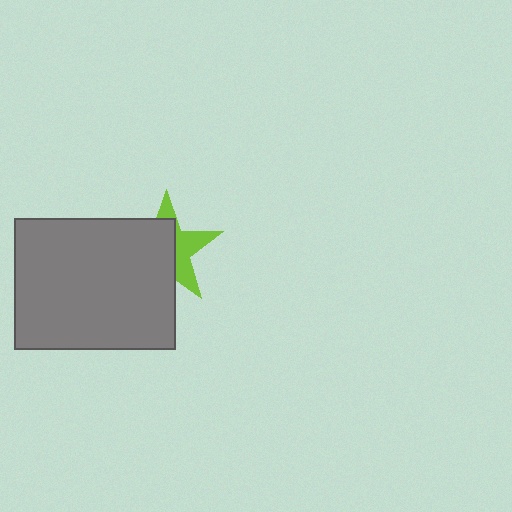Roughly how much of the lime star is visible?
A small part of it is visible (roughly 41%).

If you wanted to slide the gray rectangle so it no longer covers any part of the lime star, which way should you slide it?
Slide it toward the lower-left — that is the most direct way to separate the two shapes.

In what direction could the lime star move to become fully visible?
The lime star could move toward the upper-right. That would shift it out from behind the gray rectangle entirely.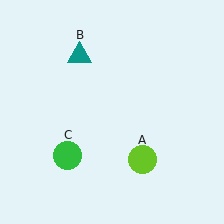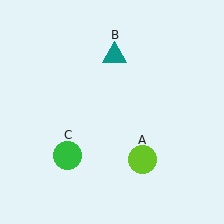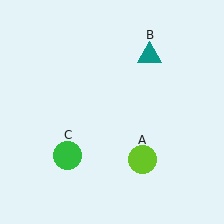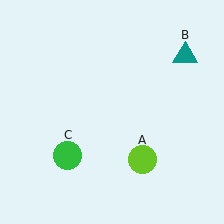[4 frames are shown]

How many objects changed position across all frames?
1 object changed position: teal triangle (object B).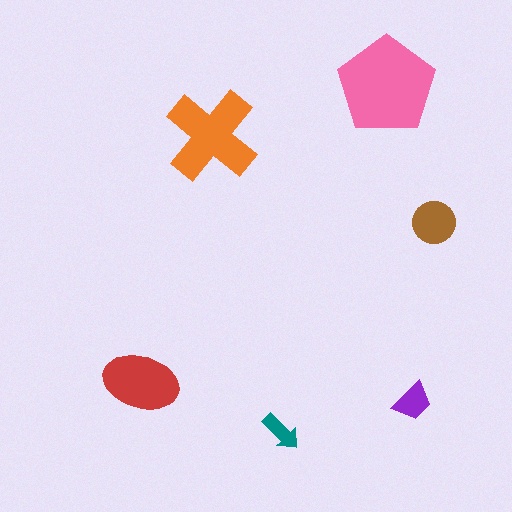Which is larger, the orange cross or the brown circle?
The orange cross.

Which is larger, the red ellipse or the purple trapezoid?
The red ellipse.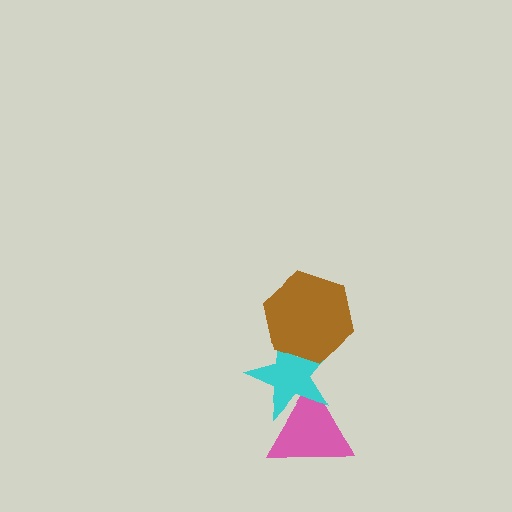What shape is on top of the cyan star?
The brown hexagon is on top of the cyan star.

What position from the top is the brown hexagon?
The brown hexagon is 1st from the top.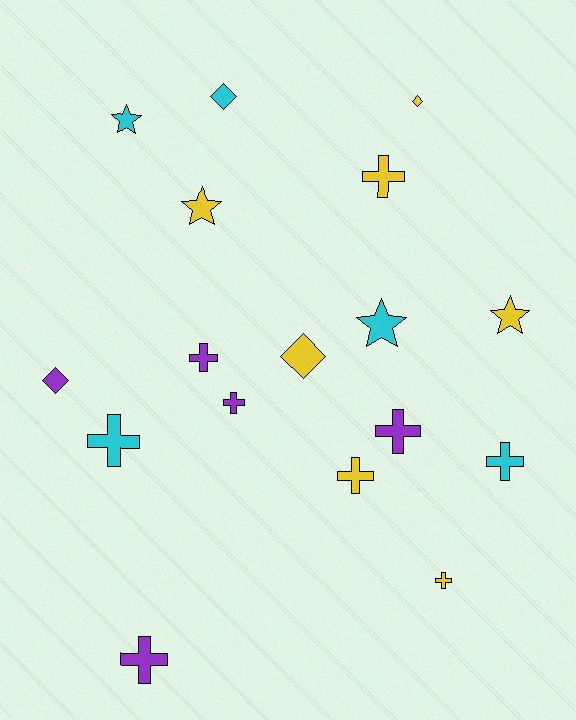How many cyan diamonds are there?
There is 1 cyan diamond.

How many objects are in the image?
There are 17 objects.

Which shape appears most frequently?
Cross, with 9 objects.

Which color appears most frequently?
Yellow, with 7 objects.